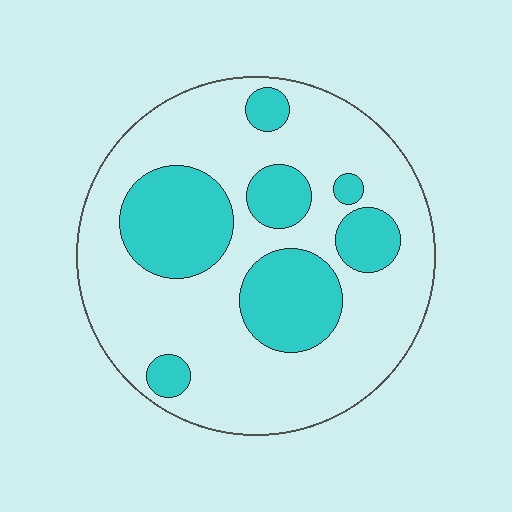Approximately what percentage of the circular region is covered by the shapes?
Approximately 30%.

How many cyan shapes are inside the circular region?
7.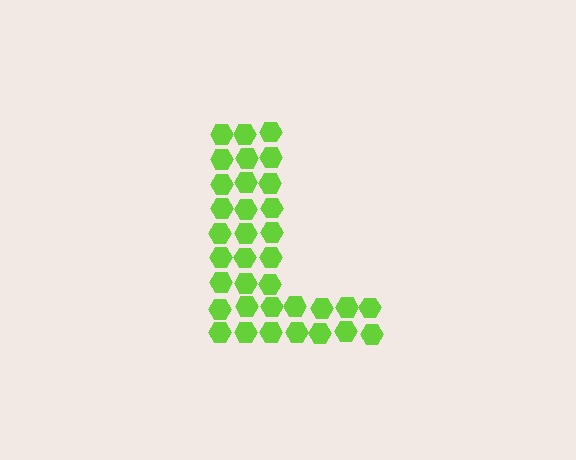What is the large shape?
The large shape is the letter L.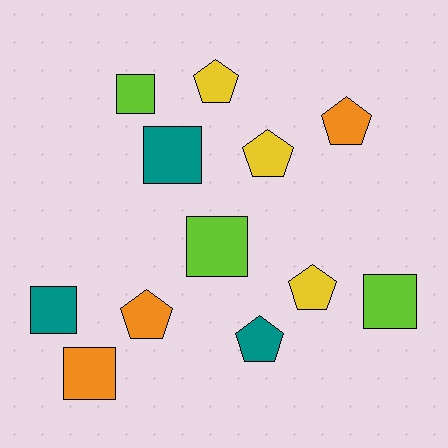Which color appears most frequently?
Lime, with 3 objects.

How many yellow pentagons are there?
There are 3 yellow pentagons.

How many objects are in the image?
There are 12 objects.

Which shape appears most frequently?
Square, with 6 objects.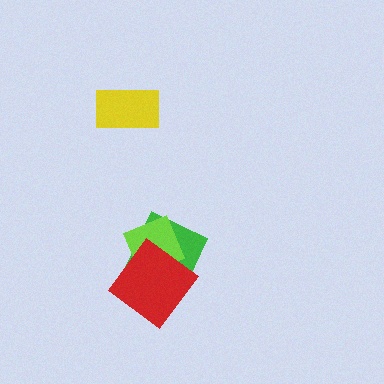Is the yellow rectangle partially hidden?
No, no other shape covers it.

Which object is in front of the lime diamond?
The red diamond is in front of the lime diamond.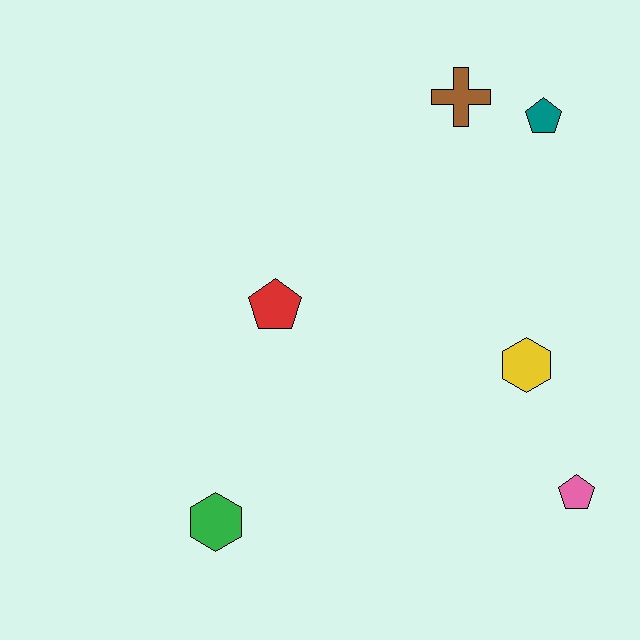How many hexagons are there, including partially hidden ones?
There are 2 hexagons.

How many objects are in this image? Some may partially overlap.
There are 6 objects.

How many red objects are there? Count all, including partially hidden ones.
There is 1 red object.